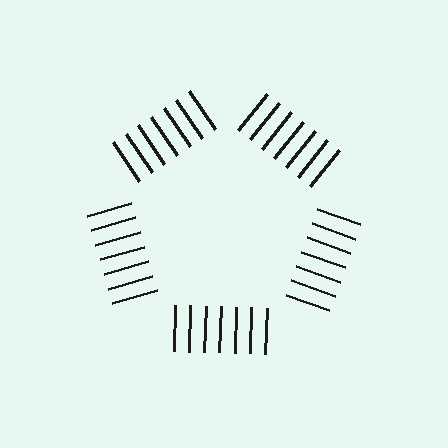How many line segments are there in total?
35 — 7 along each of the 5 edges.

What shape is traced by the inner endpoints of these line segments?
An illusory pentagon — the line segments terminate on its edges but no continuous stroke is drawn.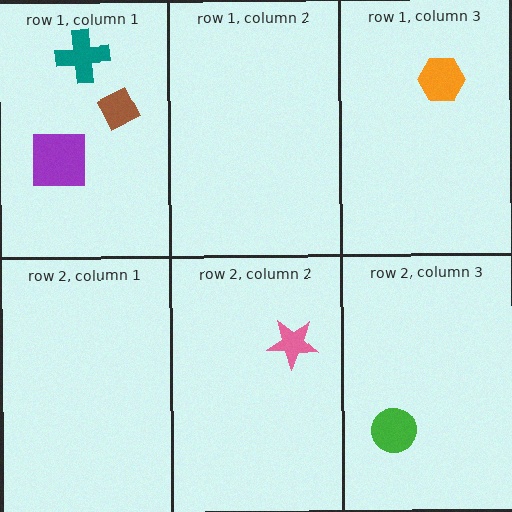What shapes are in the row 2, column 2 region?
The pink star.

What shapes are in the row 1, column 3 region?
The orange hexagon.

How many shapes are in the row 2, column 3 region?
1.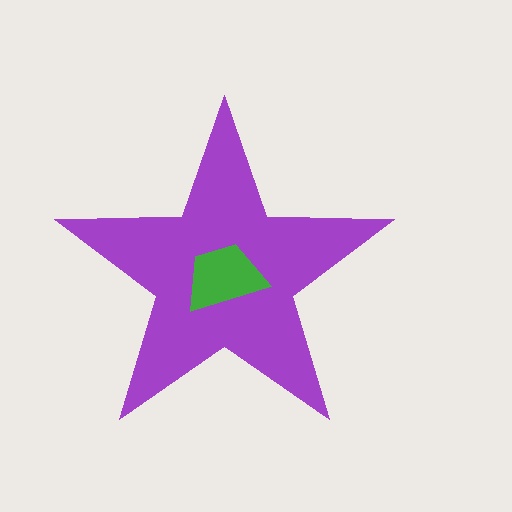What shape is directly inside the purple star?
The green trapezoid.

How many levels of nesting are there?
2.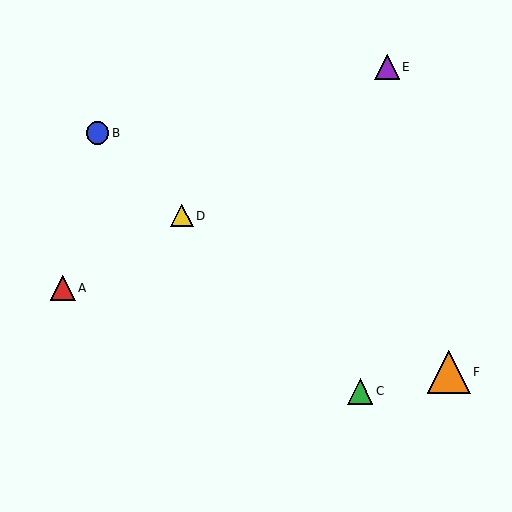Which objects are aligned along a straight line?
Objects B, C, D are aligned along a straight line.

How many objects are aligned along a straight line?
3 objects (B, C, D) are aligned along a straight line.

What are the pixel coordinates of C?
Object C is at (360, 391).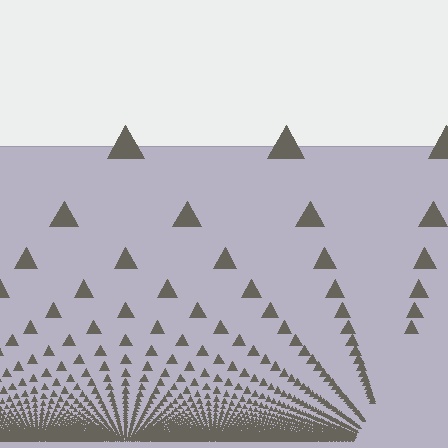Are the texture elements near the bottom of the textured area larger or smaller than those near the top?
Smaller. The gradient is inverted — elements near the bottom are smaller and denser.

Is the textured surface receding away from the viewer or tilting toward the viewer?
The surface appears to tilt toward the viewer. Texture elements get larger and sparser toward the top.